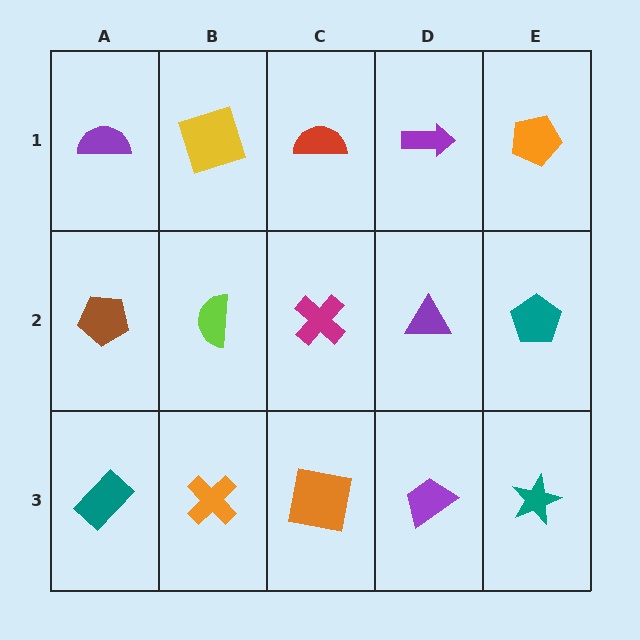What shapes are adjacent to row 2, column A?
A purple semicircle (row 1, column A), a teal rectangle (row 3, column A), a lime semicircle (row 2, column B).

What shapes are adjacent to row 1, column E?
A teal pentagon (row 2, column E), a purple arrow (row 1, column D).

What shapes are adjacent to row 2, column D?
A purple arrow (row 1, column D), a purple trapezoid (row 3, column D), a magenta cross (row 2, column C), a teal pentagon (row 2, column E).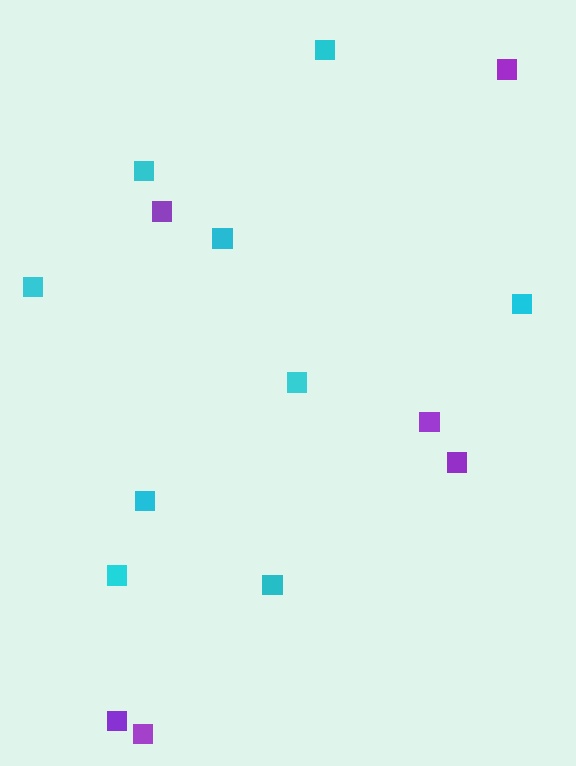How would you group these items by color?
There are 2 groups: one group of cyan squares (9) and one group of purple squares (6).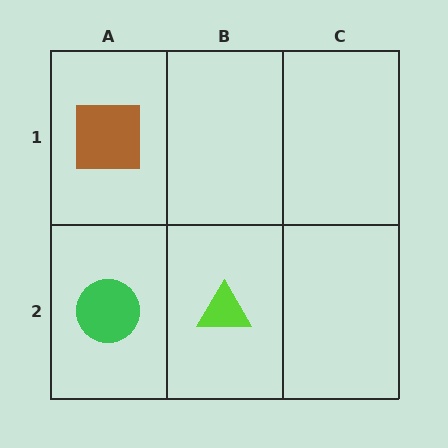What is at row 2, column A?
A green circle.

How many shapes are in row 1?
1 shape.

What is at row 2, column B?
A lime triangle.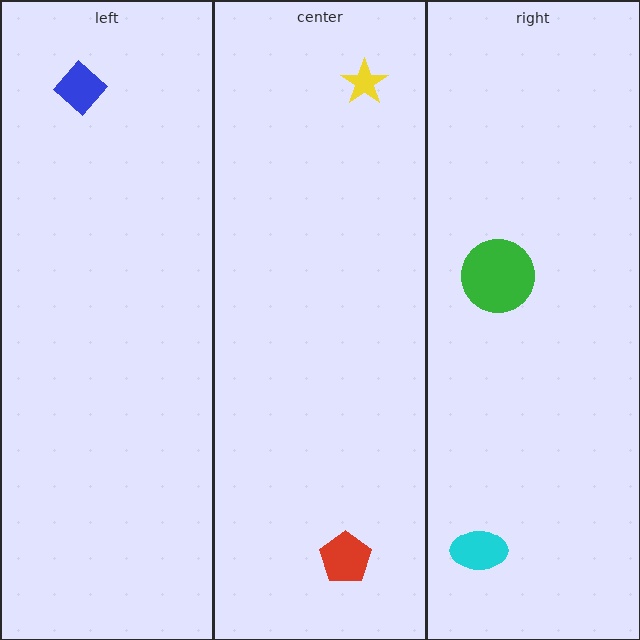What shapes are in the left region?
The blue diamond.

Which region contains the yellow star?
The center region.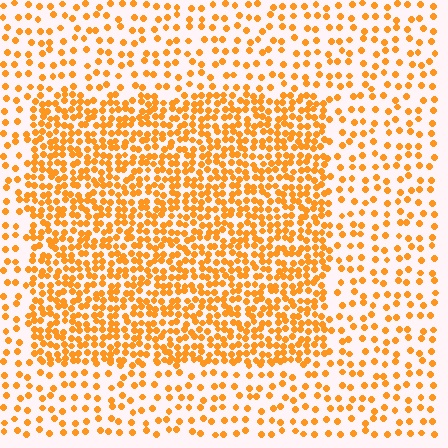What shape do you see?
I see a rectangle.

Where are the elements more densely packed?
The elements are more densely packed inside the rectangle boundary.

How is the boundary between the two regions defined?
The boundary is defined by a change in element density (approximately 2.3x ratio). All elements are the same color, size, and shape.